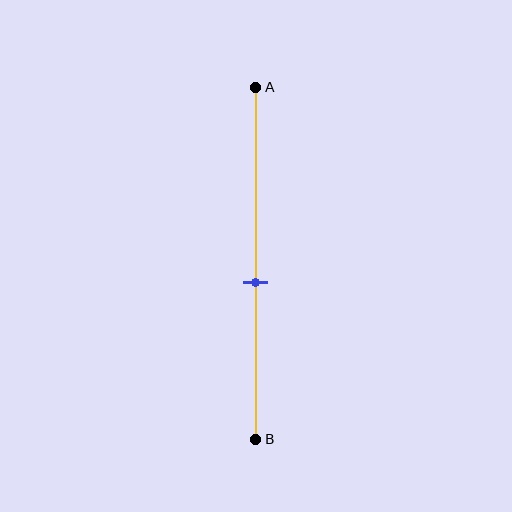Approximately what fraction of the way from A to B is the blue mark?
The blue mark is approximately 55% of the way from A to B.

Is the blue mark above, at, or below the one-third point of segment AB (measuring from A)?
The blue mark is below the one-third point of segment AB.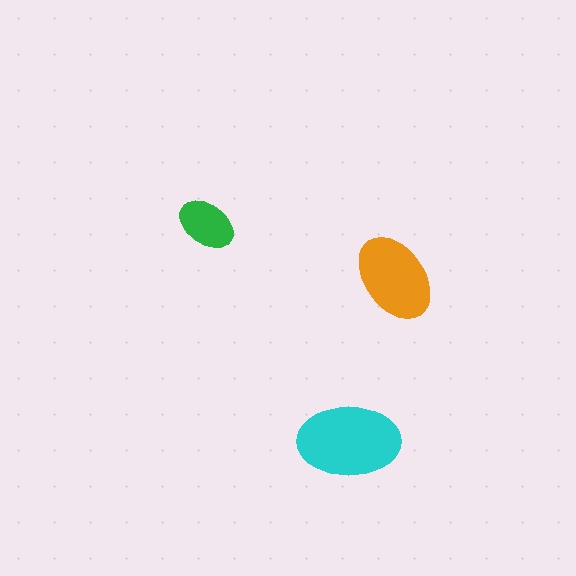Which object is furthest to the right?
The orange ellipse is rightmost.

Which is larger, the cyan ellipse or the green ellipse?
The cyan one.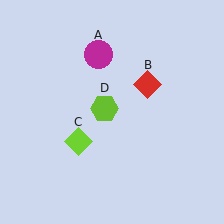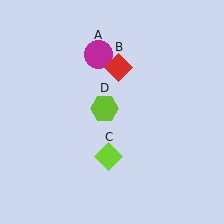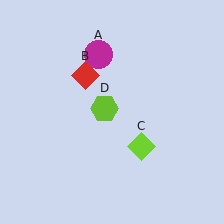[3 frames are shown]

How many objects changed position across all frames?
2 objects changed position: red diamond (object B), lime diamond (object C).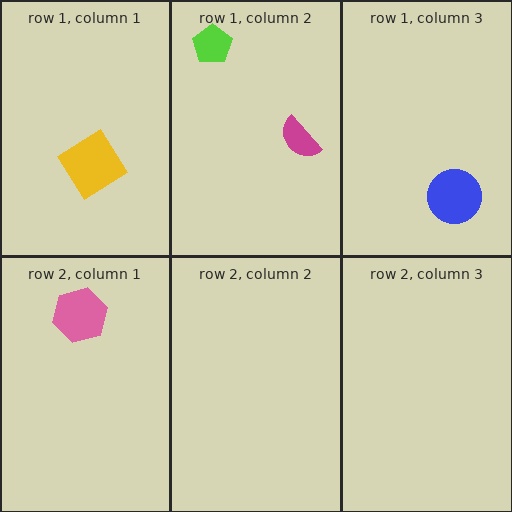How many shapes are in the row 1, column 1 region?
1.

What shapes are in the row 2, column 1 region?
The pink hexagon.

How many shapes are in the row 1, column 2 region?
2.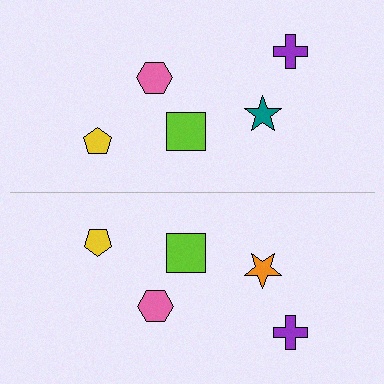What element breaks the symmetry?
The orange star on the bottom side breaks the symmetry — its mirror counterpart is teal.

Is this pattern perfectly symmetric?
No, the pattern is not perfectly symmetric. The orange star on the bottom side breaks the symmetry — its mirror counterpart is teal.